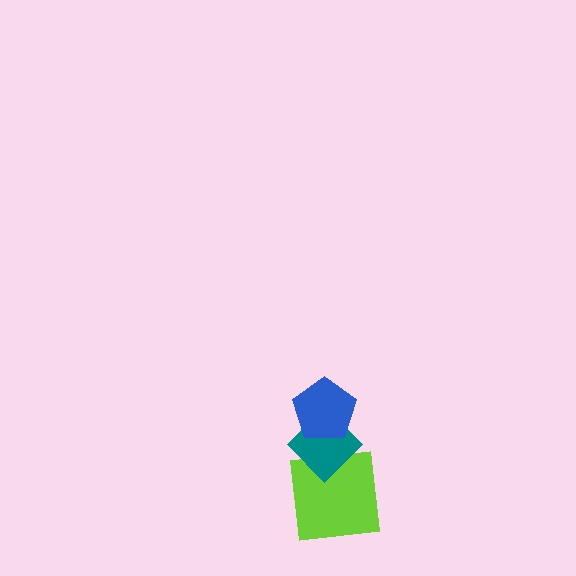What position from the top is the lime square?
The lime square is 3rd from the top.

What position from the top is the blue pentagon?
The blue pentagon is 1st from the top.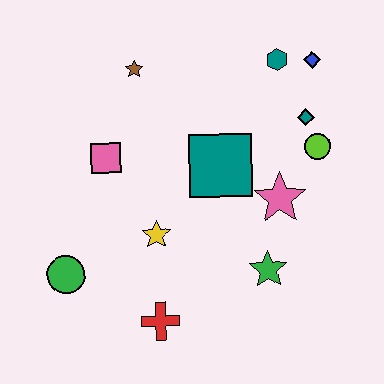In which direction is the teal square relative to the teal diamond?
The teal square is to the left of the teal diamond.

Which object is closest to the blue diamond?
The teal hexagon is closest to the blue diamond.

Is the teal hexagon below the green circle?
No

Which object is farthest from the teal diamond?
The green circle is farthest from the teal diamond.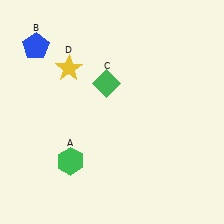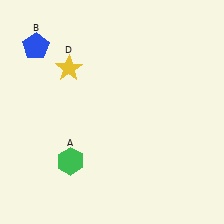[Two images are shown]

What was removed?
The green diamond (C) was removed in Image 2.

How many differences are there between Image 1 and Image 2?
There is 1 difference between the two images.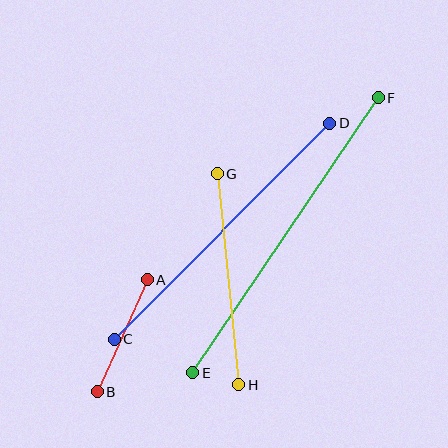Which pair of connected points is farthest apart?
Points E and F are farthest apart.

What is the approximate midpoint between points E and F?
The midpoint is at approximately (285, 235) pixels.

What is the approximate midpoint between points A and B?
The midpoint is at approximately (122, 336) pixels.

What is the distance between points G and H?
The distance is approximately 212 pixels.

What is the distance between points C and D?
The distance is approximately 305 pixels.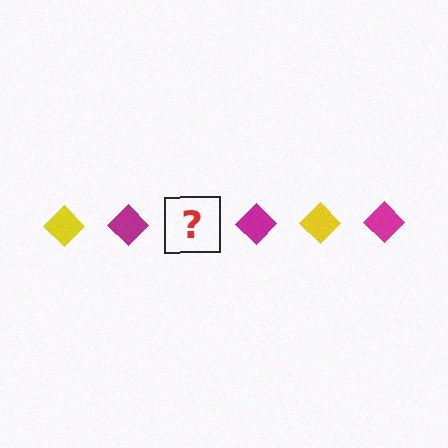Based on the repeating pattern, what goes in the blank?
The blank should be a yellow diamond.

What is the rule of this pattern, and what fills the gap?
The rule is that the pattern cycles through yellow, magenta diamonds. The gap should be filled with a yellow diamond.